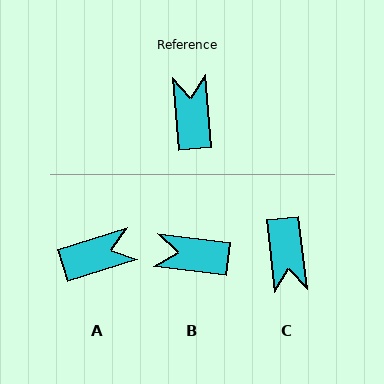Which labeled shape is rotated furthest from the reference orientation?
C, about 178 degrees away.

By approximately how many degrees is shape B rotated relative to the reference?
Approximately 78 degrees counter-clockwise.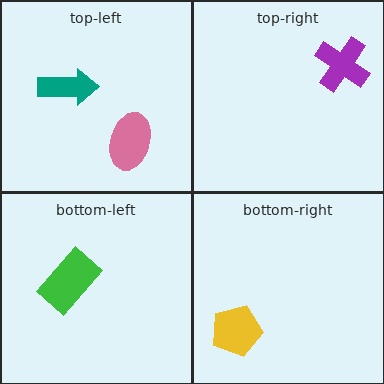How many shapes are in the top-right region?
1.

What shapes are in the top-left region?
The pink ellipse, the teal arrow.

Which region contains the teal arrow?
The top-left region.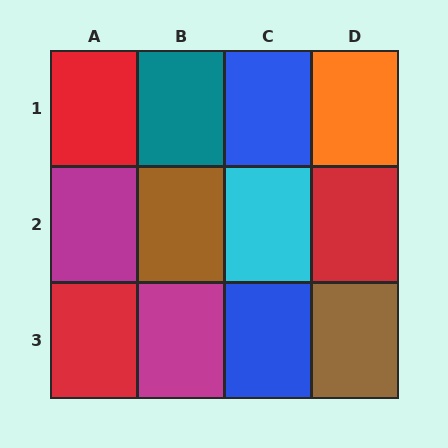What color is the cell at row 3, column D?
Brown.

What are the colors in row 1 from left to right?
Red, teal, blue, orange.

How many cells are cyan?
1 cell is cyan.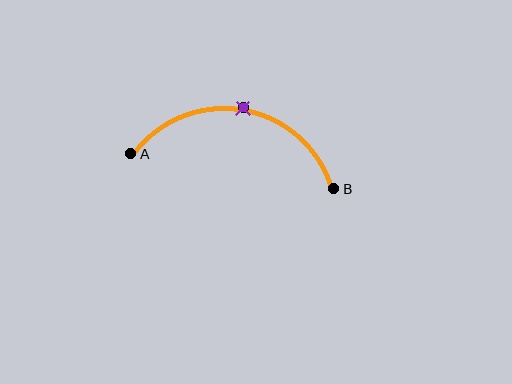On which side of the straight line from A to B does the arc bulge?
The arc bulges above the straight line connecting A and B.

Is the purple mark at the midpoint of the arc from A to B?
Yes. The purple mark lies on the arc at equal arc-length from both A and B — it is the arc midpoint.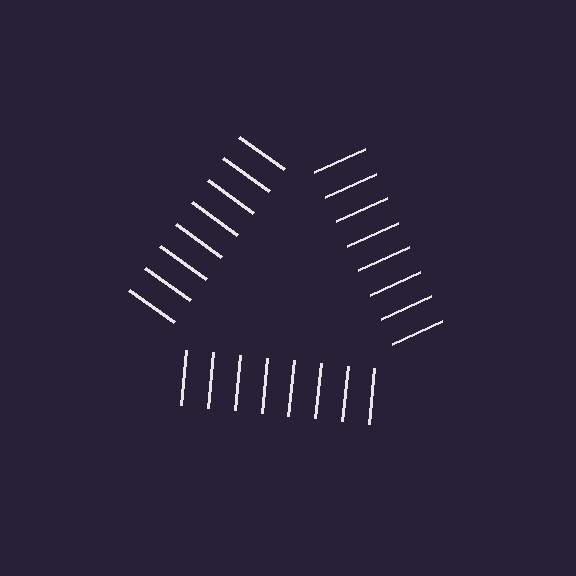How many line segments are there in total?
24 — 8 along each of the 3 edges.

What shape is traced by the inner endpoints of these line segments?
An illusory triangle — the line segments terminate on its edges but no continuous stroke is drawn.